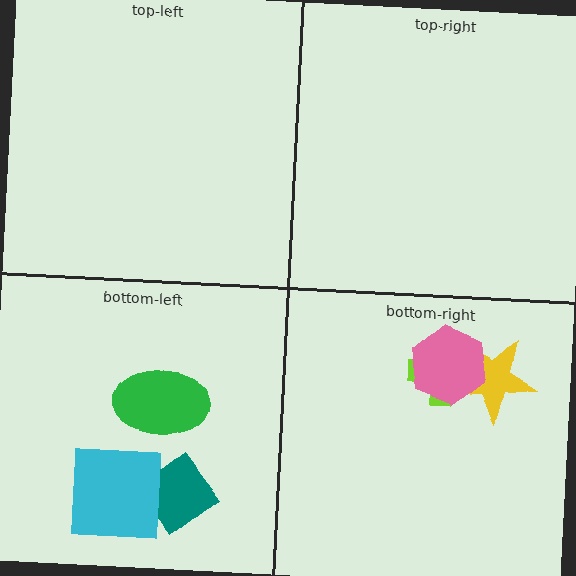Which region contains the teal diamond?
The bottom-left region.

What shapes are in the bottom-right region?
The yellow star, the lime cross, the pink hexagon.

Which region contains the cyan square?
The bottom-left region.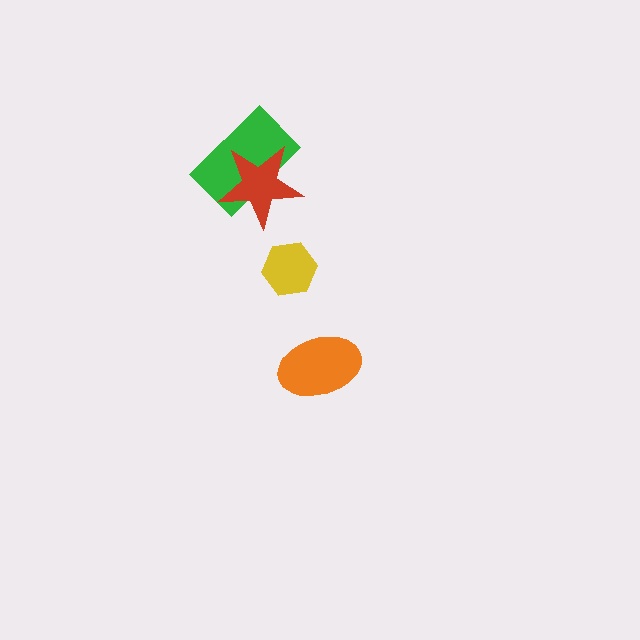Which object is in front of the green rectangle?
The red star is in front of the green rectangle.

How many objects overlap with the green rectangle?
1 object overlaps with the green rectangle.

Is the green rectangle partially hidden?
Yes, it is partially covered by another shape.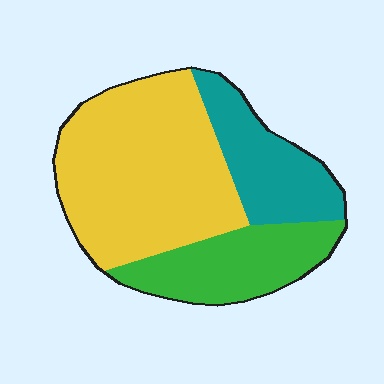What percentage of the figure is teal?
Teal covers roughly 20% of the figure.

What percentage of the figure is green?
Green covers roughly 25% of the figure.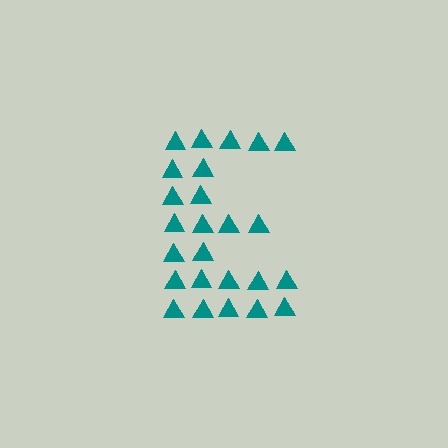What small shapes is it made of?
It is made of small triangles.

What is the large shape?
The large shape is the letter E.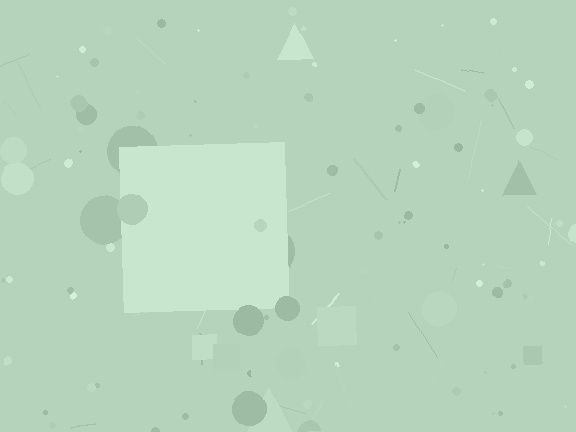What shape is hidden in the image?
A square is hidden in the image.